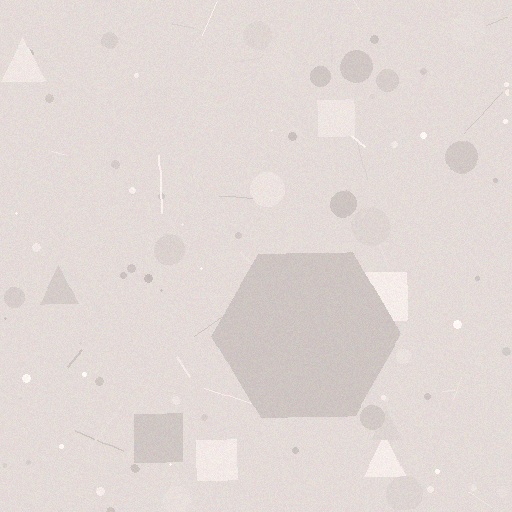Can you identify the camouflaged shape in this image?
The camouflaged shape is a hexagon.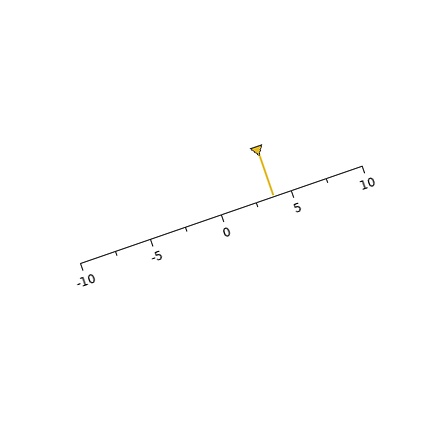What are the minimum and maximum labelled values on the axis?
The axis runs from -10 to 10.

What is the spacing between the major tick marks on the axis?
The major ticks are spaced 5 apart.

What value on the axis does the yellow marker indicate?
The marker indicates approximately 3.8.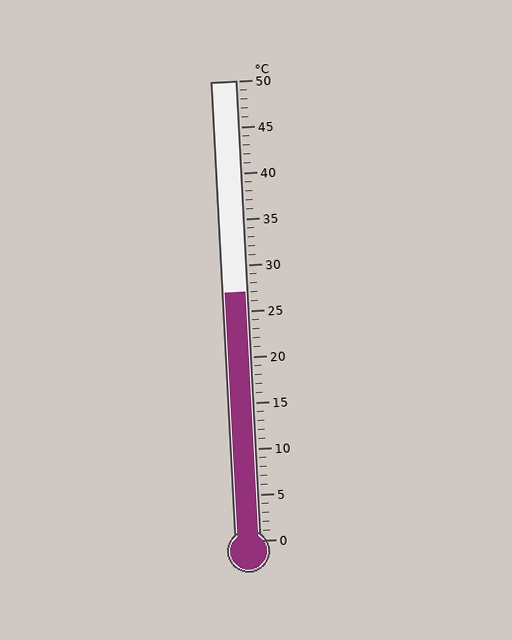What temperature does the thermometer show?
The thermometer shows approximately 27°C.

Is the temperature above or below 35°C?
The temperature is below 35°C.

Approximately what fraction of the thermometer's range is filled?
The thermometer is filled to approximately 55% of its range.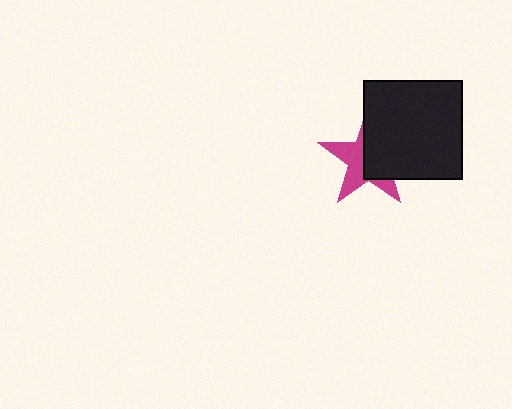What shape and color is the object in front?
The object in front is a black square.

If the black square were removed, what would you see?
You would see the complete magenta star.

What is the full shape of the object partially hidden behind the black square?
The partially hidden object is a magenta star.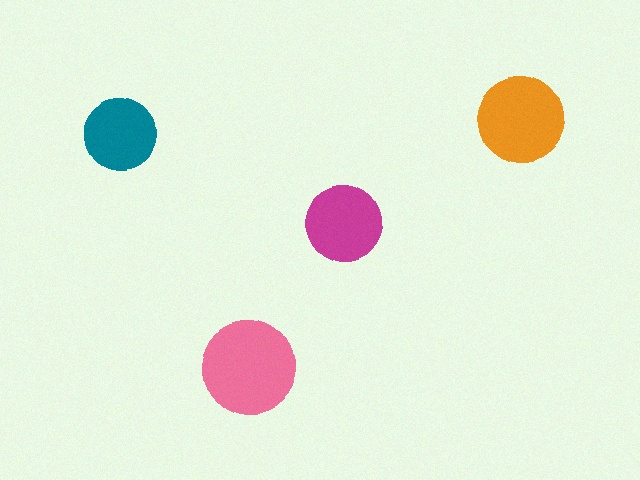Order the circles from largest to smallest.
the pink one, the orange one, the magenta one, the teal one.